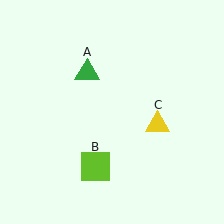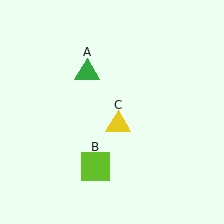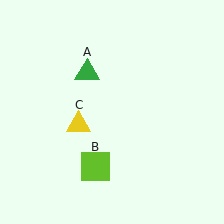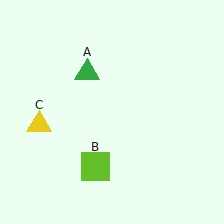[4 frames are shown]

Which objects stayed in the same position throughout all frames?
Green triangle (object A) and lime square (object B) remained stationary.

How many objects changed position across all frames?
1 object changed position: yellow triangle (object C).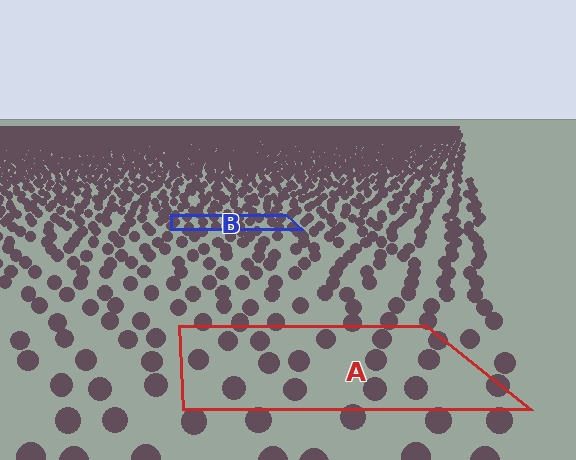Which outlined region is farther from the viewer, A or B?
Region B is farther from the viewer — the texture elements inside it appear smaller and more densely packed.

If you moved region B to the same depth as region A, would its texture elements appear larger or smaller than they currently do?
They would appear larger. At a closer depth, the same texture elements are projected at a bigger on-screen size.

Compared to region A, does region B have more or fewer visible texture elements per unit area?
Region B has more texture elements per unit area — they are packed more densely because it is farther away.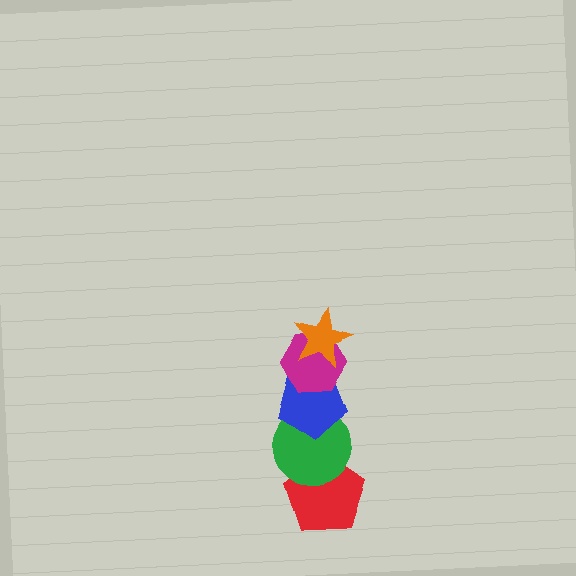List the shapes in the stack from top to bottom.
From top to bottom: the orange star, the magenta hexagon, the blue pentagon, the green circle, the red pentagon.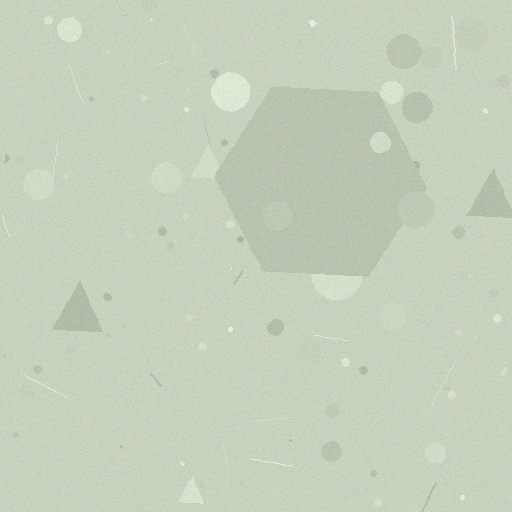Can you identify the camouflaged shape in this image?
The camouflaged shape is a hexagon.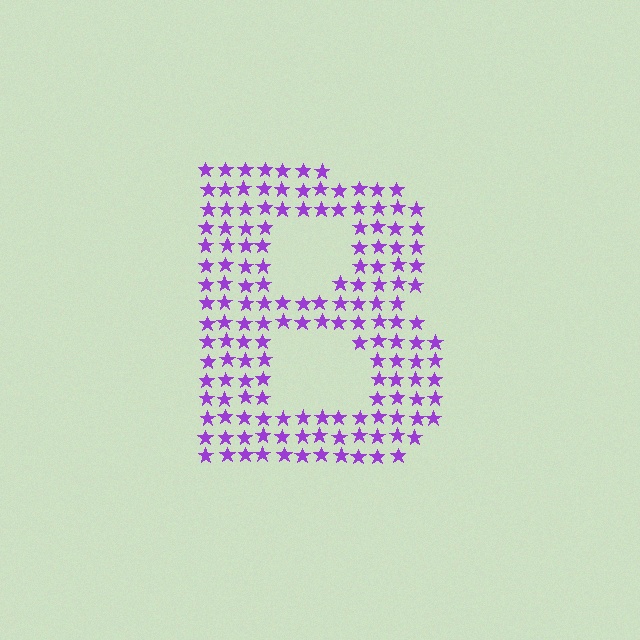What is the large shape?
The large shape is the letter B.